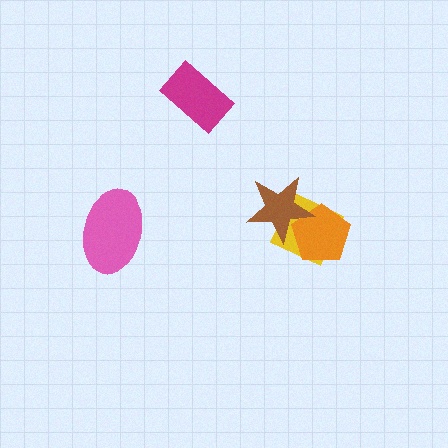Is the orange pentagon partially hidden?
Yes, it is partially covered by another shape.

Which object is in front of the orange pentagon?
The brown star is in front of the orange pentagon.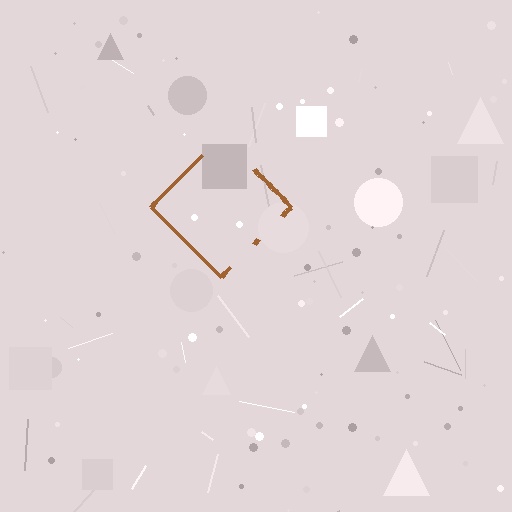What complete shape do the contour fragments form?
The contour fragments form a diamond.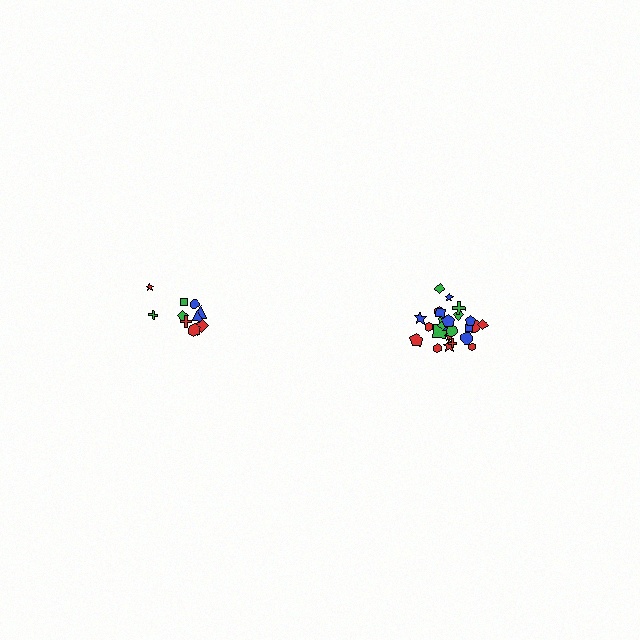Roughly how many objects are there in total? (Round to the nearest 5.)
Roughly 35 objects in total.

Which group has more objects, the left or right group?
The right group.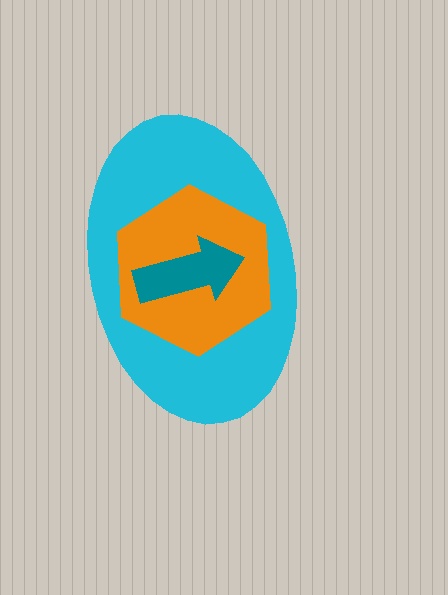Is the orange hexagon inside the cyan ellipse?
Yes.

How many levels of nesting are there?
3.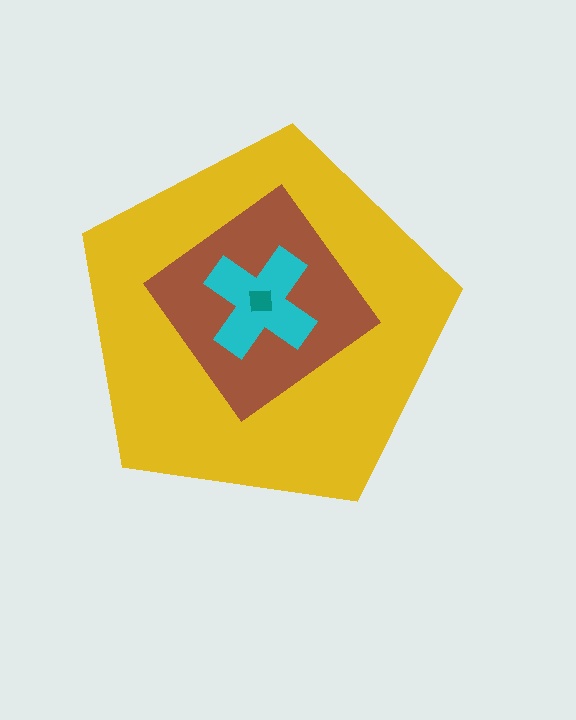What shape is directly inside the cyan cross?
The teal square.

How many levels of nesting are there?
4.